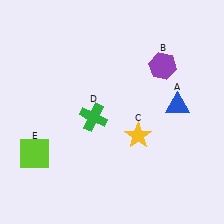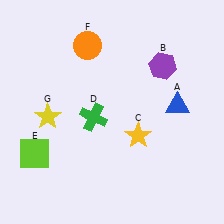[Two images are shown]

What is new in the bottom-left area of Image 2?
A yellow star (G) was added in the bottom-left area of Image 2.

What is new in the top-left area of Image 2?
An orange circle (F) was added in the top-left area of Image 2.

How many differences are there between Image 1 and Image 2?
There are 2 differences between the two images.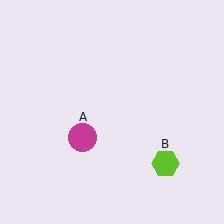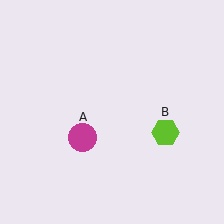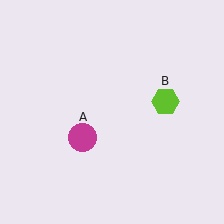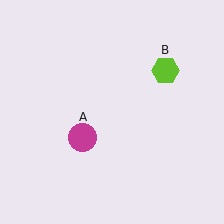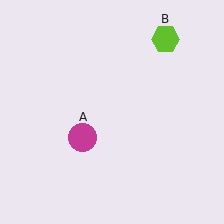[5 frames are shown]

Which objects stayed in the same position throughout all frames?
Magenta circle (object A) remained stationary.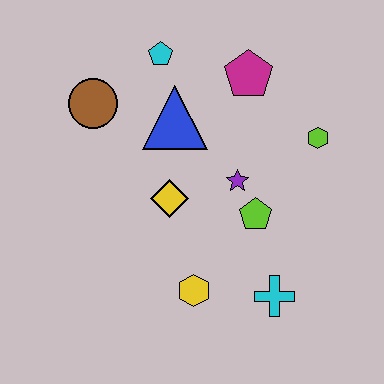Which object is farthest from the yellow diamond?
The lime hexagon is farthest from the yellow diamond.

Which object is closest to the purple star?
The lime pentagon is closest to the purple star.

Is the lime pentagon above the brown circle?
No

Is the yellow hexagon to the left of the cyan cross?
Yes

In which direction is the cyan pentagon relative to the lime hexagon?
The cyan pentagon is to the left of the lime hexagon.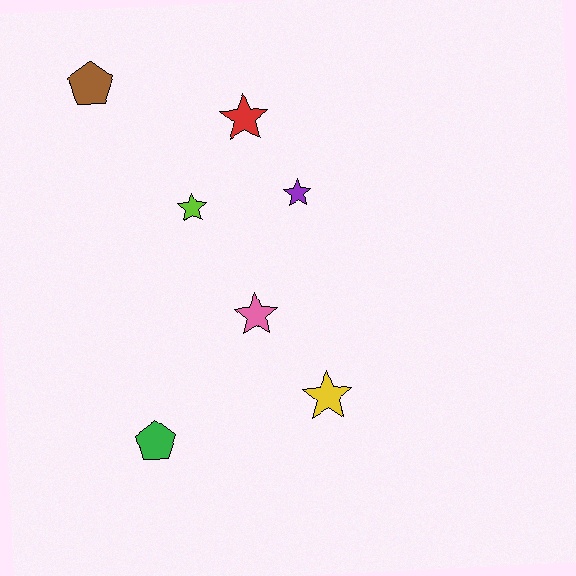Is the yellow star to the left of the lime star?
No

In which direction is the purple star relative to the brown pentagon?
The purple star is to the right of the brown pentagon.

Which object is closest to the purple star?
The red star is closest to the purple star.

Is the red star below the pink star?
No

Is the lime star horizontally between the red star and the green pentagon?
Yes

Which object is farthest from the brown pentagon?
The yellow star is farthest from the brown pentagon.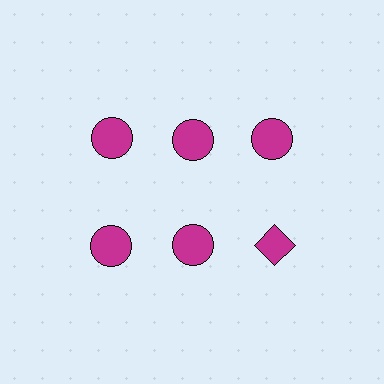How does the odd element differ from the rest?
It has a different shape: diamond instead of circle.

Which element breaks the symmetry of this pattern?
The magenta diamond in the second row, center column breaks the symmetry. All other shapes are magenta circles.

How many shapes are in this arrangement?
There are 6 shapes arranged in a grid pattern.